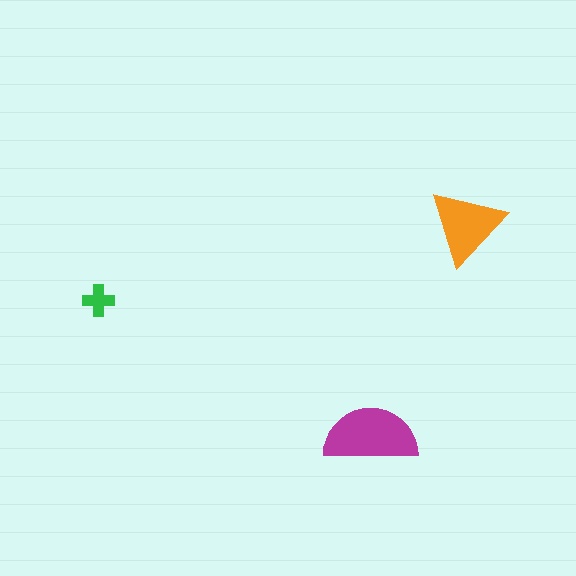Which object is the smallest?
The green cross.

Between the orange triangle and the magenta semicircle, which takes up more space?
The magenta semicircle.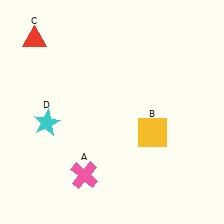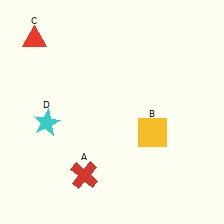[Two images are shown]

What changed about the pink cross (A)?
In Image 1, A is pink. In Image 2, it changed to red.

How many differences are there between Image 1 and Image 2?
There is 1 difference between the two images.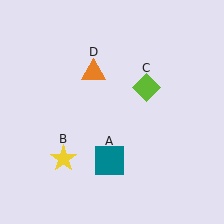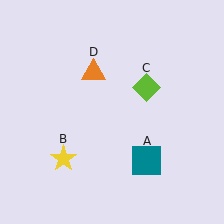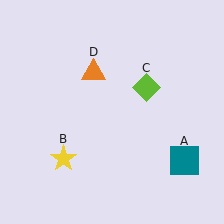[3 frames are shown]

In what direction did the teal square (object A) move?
The teal square (object A) moved right.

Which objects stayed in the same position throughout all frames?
Yellow star (object B) and lime diamond (object C) and orange triangle (object D) remained stationary.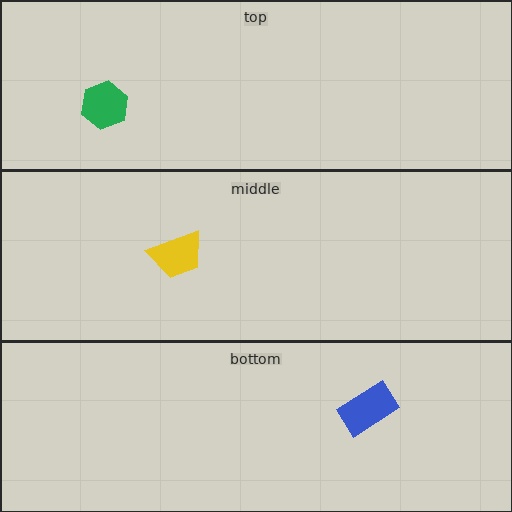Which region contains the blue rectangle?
The bottom region.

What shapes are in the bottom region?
The blue rectangle.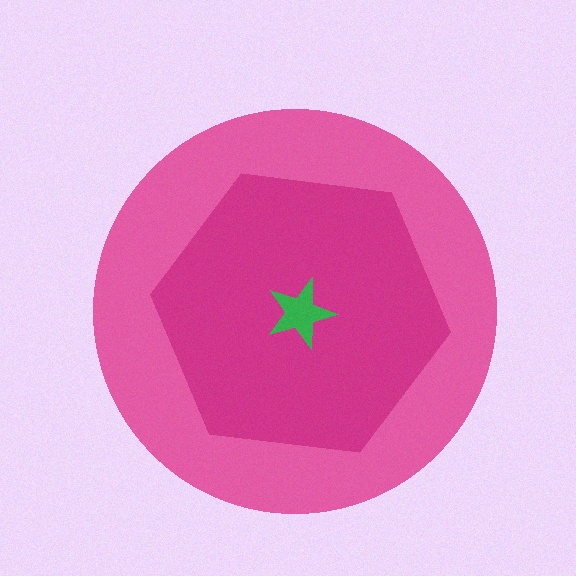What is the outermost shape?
The pink circle.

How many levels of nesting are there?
3.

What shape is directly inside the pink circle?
The magenta hexagon.